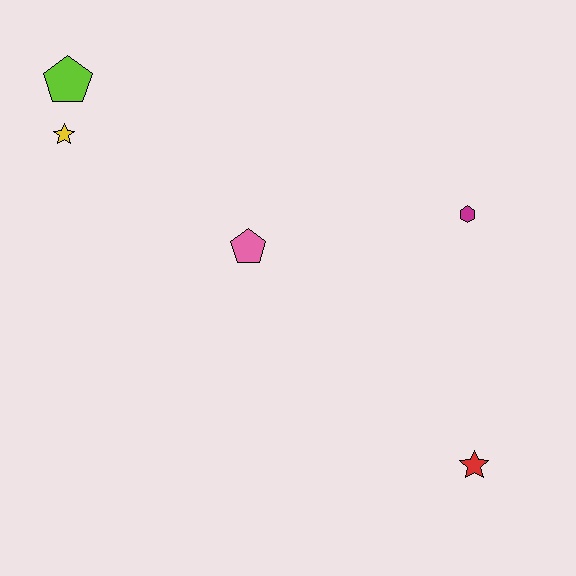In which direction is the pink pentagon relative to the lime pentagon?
The pink pentagon is to the right of the lime pentagon.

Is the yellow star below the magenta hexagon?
No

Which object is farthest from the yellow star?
The red star is farthest from the yellow star.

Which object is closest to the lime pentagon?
The yellow star is closest to the lime pentagon.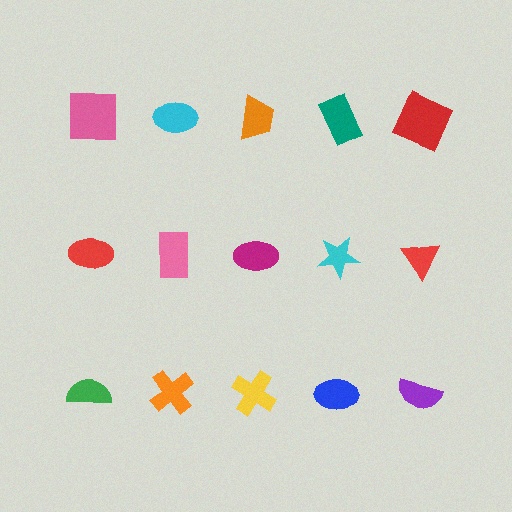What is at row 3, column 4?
A blue ellipse.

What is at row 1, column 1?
A pink square.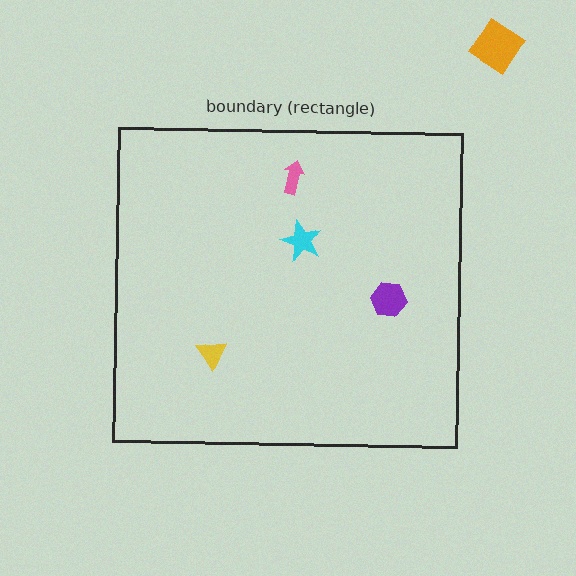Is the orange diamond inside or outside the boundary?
Outside.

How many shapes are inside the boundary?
4 inside, 1 outside.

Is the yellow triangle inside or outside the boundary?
Inside.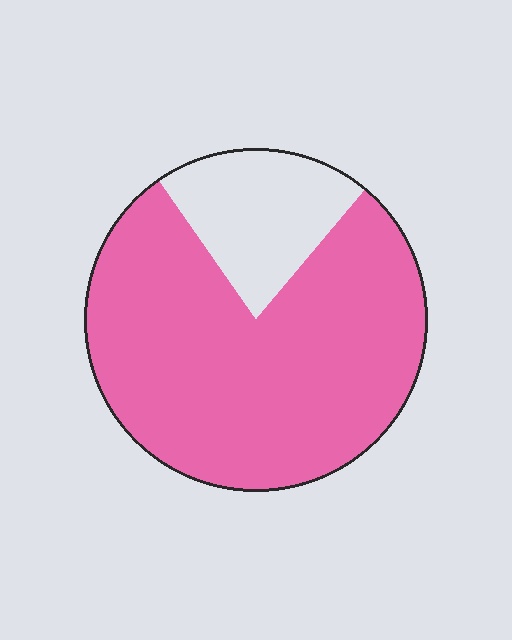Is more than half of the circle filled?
Yes.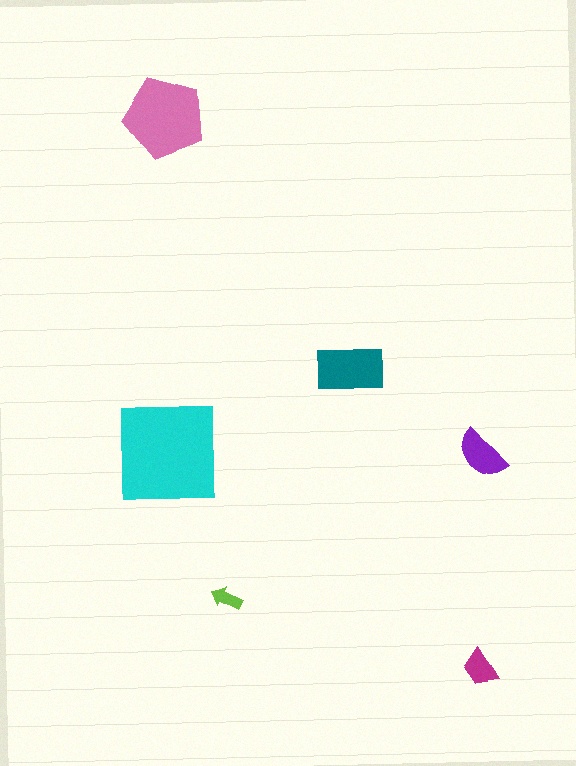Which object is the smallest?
The lime arrow.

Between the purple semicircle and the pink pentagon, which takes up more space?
The pink pentagon.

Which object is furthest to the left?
The cyan square is leftmost.